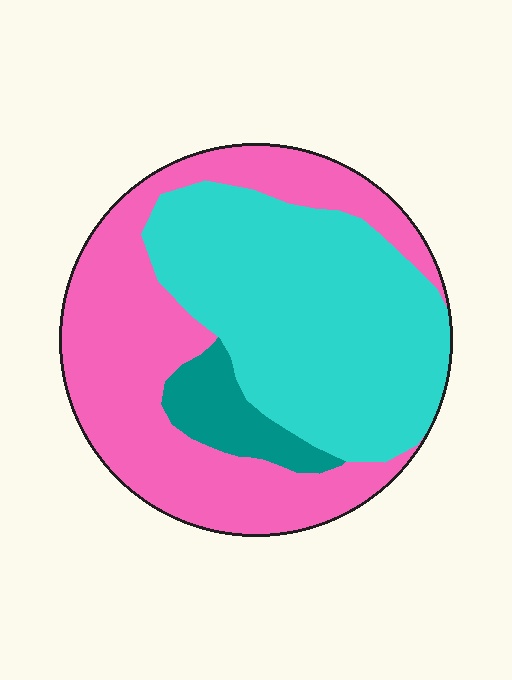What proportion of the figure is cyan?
Cyan covers around 45% of the figure.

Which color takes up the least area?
Teal, at roughly 10%.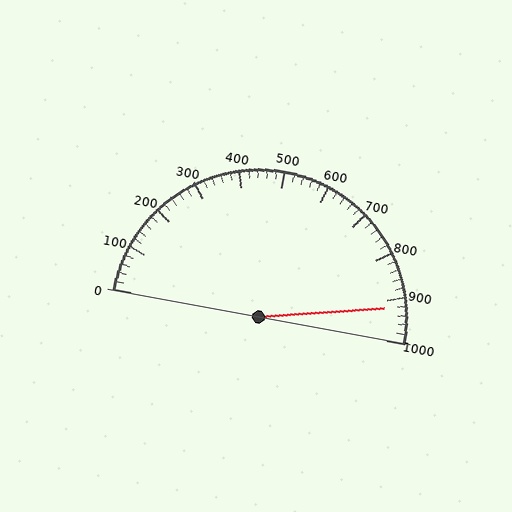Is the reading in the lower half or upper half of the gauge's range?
The reading is in the upper half of the range (0 to 1000).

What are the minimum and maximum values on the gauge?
The gauge ranges from 0 to 1000.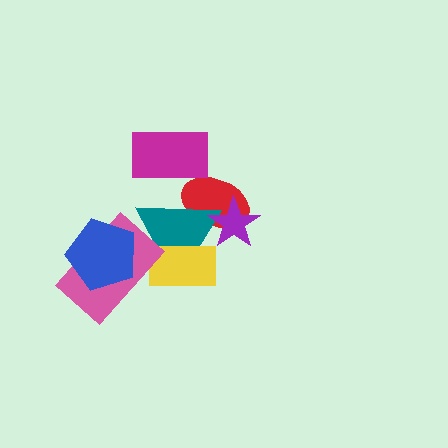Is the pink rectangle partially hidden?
Yes, it is partially covered by another shape.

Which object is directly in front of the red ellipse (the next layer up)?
The teal triangle is directly in front of the red ellipse.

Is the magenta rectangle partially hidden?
No, no other shape covers it.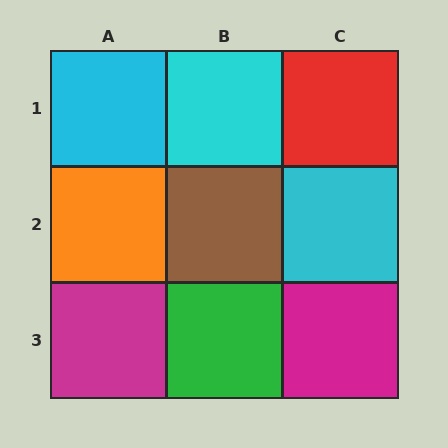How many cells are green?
1 cell is green.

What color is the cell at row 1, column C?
Red.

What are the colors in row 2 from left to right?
Orange, brown, cyan.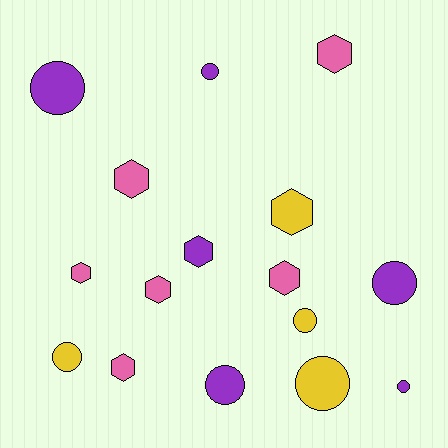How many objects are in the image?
There are 16 objects.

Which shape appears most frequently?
Hexagon, with 8 objects.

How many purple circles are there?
There are 5 purple circles.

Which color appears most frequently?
Purple, with 6 objects.